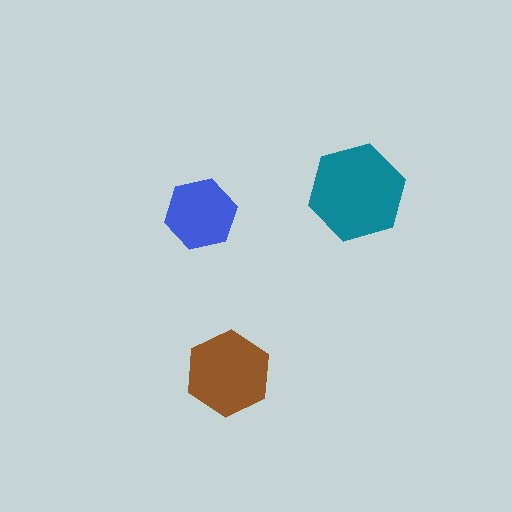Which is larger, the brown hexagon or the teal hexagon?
The teal one.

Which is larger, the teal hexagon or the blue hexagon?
The teal one.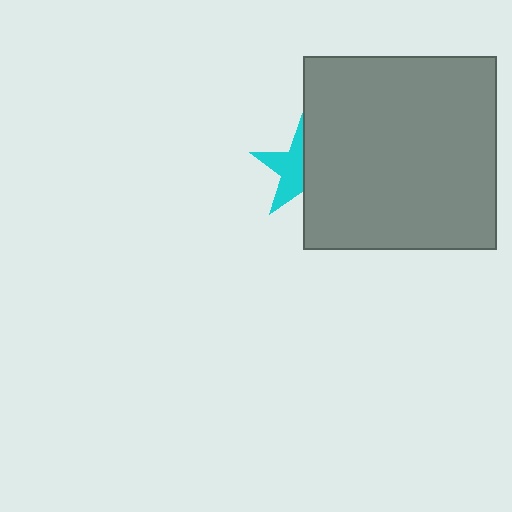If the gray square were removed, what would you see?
You would see the complete cyan star.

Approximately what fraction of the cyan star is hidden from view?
Roughly 48% of the cyan star is hidden behind the gray square.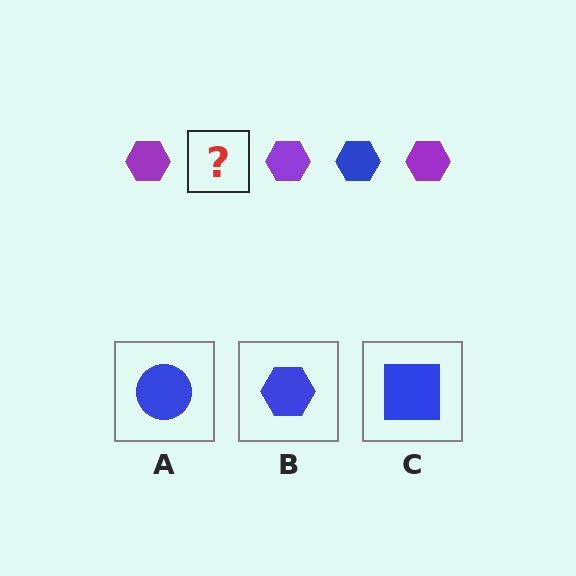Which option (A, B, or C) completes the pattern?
B.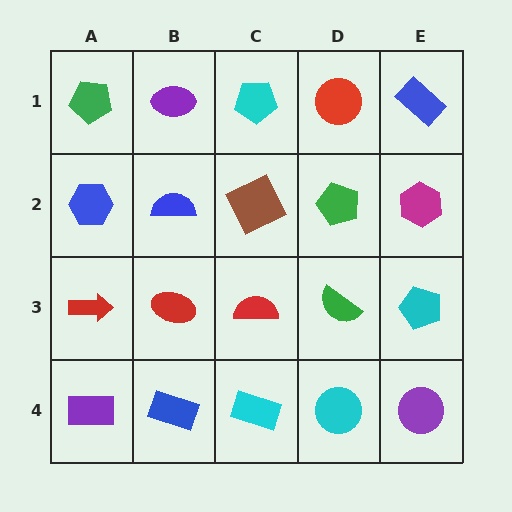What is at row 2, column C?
A brown square.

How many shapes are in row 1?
5 shapes.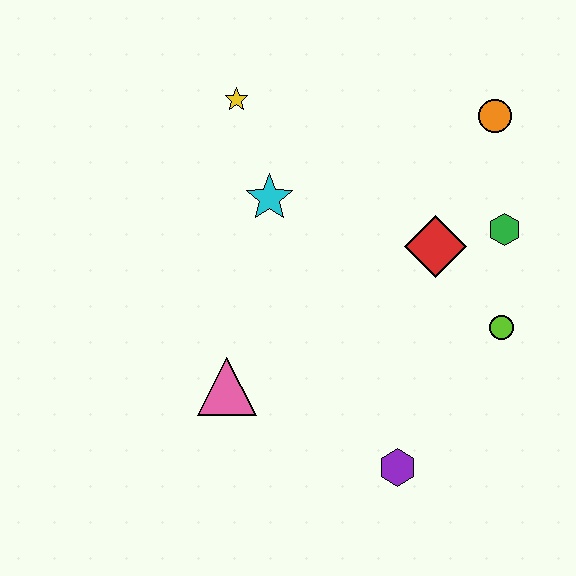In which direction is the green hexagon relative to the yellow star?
The green hexagon is to the right of the yellow star.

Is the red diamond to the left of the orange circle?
Yes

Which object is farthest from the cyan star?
The purple hexagon is farthest from the cyan star.